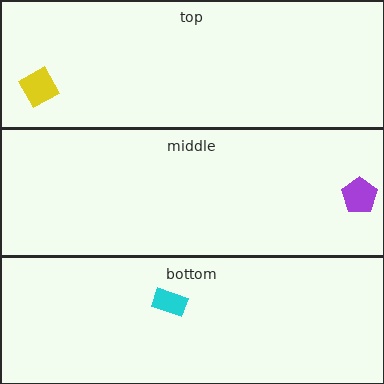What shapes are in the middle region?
The purple pentagon.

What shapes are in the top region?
The yellow diamond.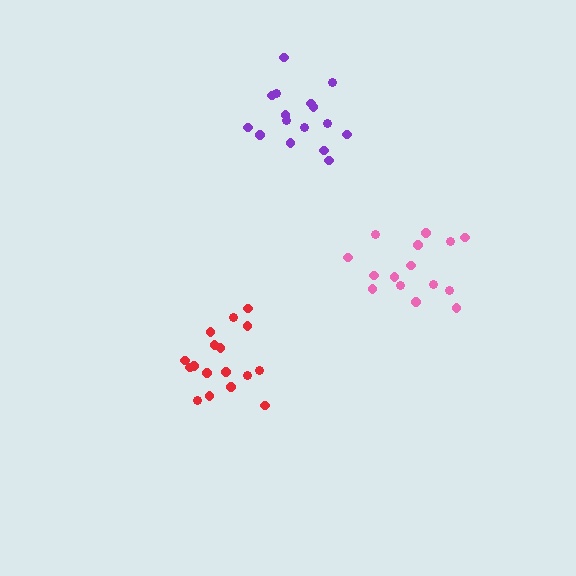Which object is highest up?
The purple cluster is topmost.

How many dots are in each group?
Group 1: 15 dots, Group 2: 16 dots, Group 3: 18 dots (49 total).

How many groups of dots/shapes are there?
There are 3 groups.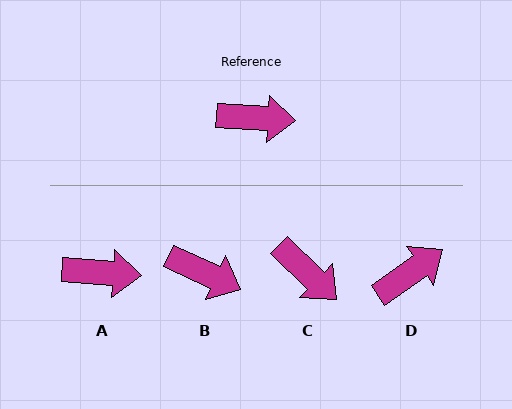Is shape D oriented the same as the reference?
No, it is off by about 39 degrees.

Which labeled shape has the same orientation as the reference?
A.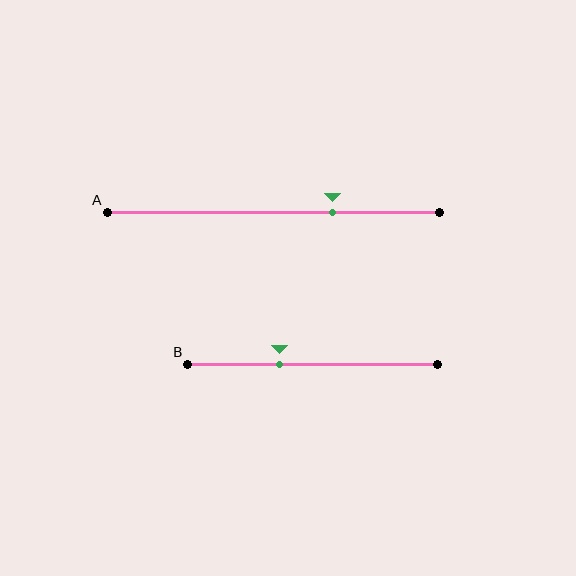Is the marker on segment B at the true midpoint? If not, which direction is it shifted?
No, the marker on segment B is shifted to the left by about 13% of the segment length.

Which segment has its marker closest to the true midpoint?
Segment B has its marker closest to the true midpoint.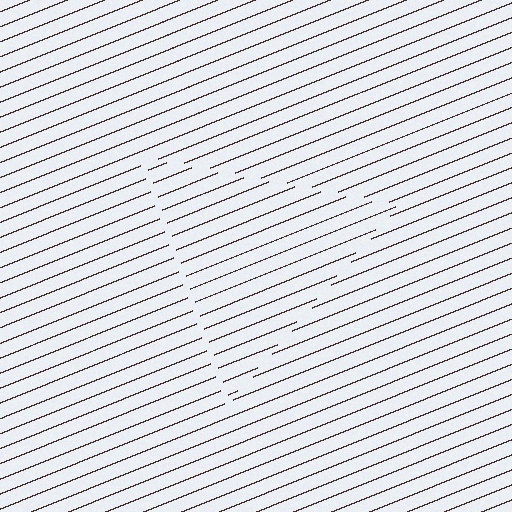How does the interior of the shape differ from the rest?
The interior of the shape contains the same grating, shifted by half a period — the contour is defined by the phase discontinuity where line-ends from the inner and outer gratings abut.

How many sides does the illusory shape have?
3 sides — the line-ends trace a triangle.